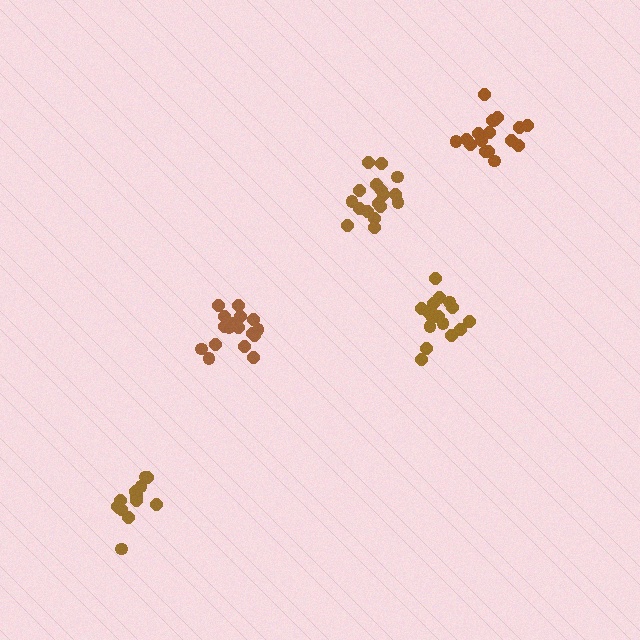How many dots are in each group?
Group 1: 17 dots, Group 2: 17 dots, Group 3: 17 dots, Group 4: 13 dots, Group 5: 17 dots (81 total).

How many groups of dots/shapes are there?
There are 5 groups.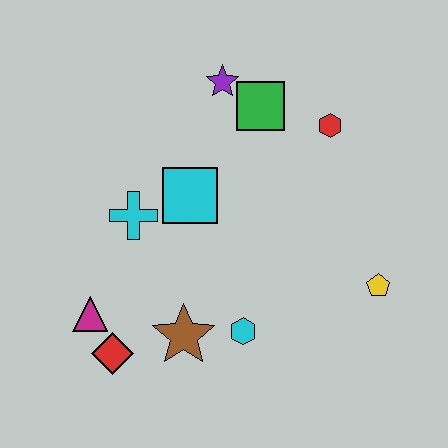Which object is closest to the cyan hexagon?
The brown star is closest to the cyan hexagon.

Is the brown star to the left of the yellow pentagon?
Yes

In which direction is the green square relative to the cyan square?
The green square is above the cyan square.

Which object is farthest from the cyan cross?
The yellow pentagon is farthest from the cyan cross.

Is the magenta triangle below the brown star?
No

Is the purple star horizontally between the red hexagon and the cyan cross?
Yes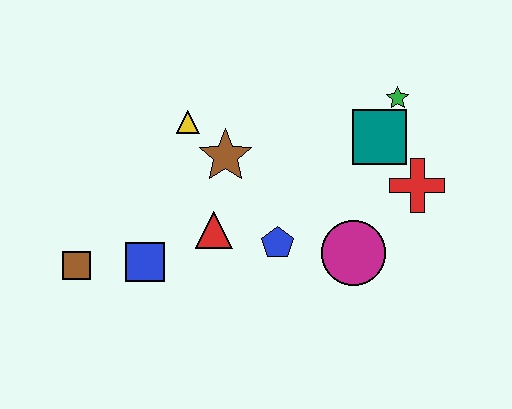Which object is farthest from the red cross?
The brown square is farthest from the red cross.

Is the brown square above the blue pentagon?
No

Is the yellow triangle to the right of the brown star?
No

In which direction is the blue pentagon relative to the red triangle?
The blue pentagon is to the right of the red triangle.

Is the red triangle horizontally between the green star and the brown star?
No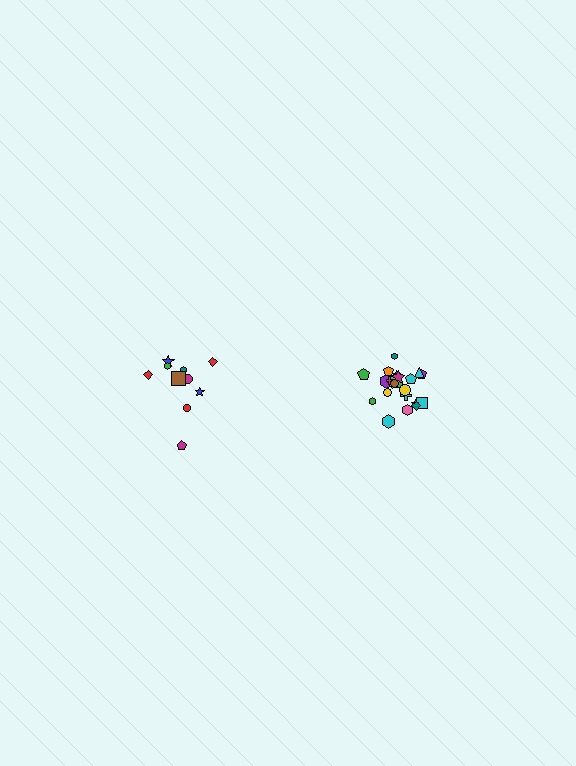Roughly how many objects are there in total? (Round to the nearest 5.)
Roughly 30 objects in total.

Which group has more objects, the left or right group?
The right group.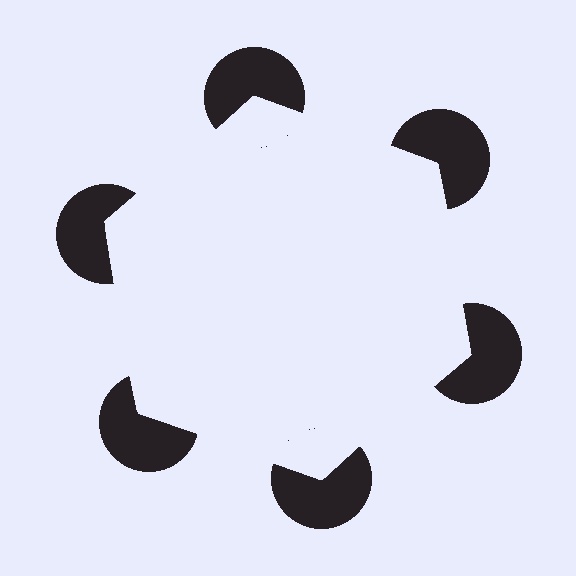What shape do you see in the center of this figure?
An illusory hexagon — its edges are inferred from the aligned wedge cuts in the pac-man discs, not physically drawn.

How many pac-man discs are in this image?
There are 6 — one at each vertex of the illusory hexagon.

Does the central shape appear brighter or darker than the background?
It typically appears slightly brighter than the background, even though no actual brightness change is drawn.